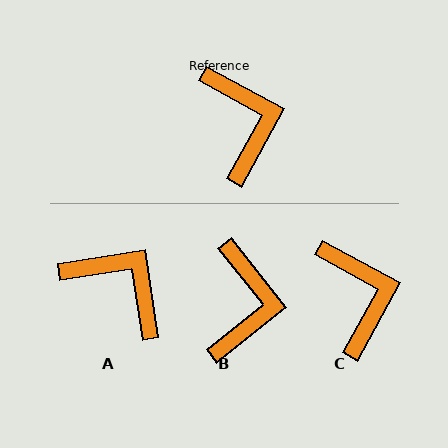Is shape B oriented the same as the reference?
No, it is off by about 23 degrees.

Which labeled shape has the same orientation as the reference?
C.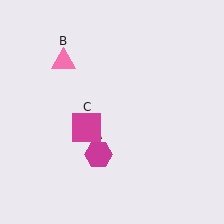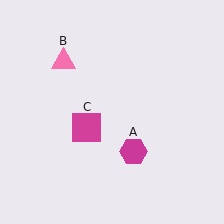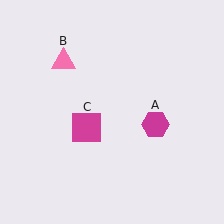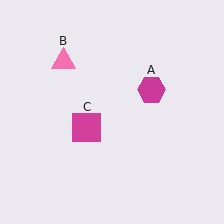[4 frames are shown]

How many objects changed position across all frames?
1 object changed position: magenta hexagon (object A).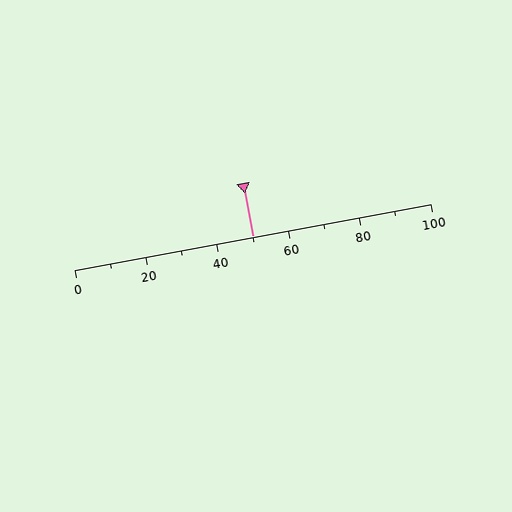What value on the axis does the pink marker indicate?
The marker indicates approximately 50.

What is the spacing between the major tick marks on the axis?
The major ticks are spaced 20 apart.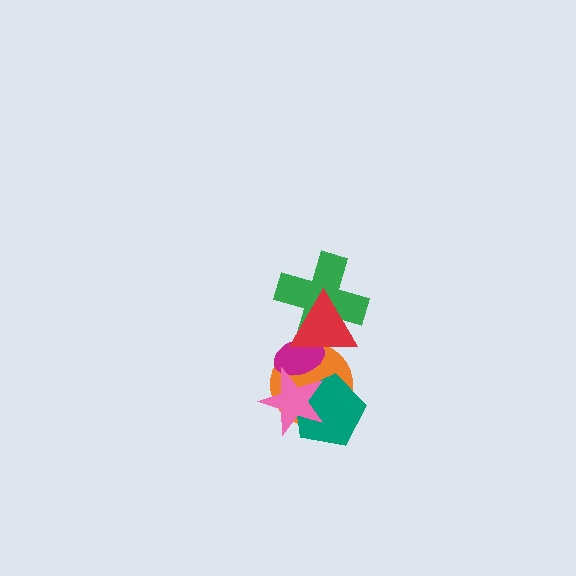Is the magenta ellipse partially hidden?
Yes, it is partially covered by another shape.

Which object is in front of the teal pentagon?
The pink star is in front of the teal pentagon.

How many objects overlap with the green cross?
2 objects overlap with the green cross.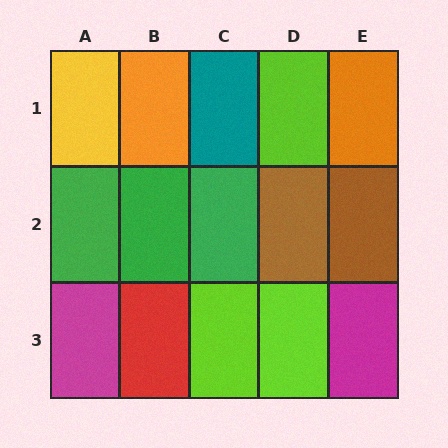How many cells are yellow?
1 cell is yellow.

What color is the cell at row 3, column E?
Magenta.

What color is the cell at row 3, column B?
Red.